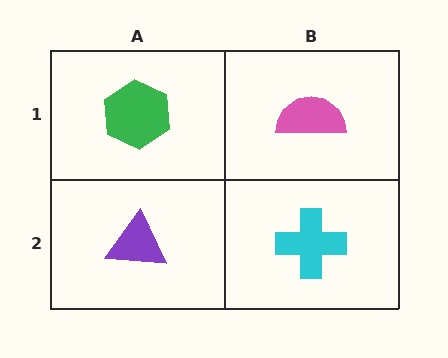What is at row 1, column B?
A pink semicircle.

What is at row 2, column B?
A cyan cross.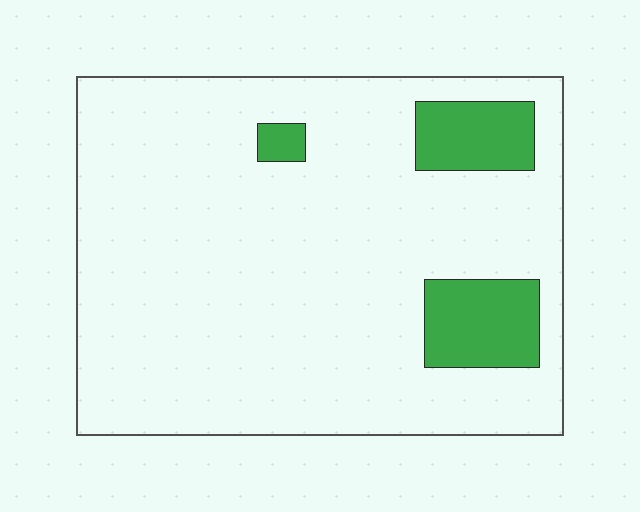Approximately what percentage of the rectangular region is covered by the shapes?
Approximately 10%.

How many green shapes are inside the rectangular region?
3.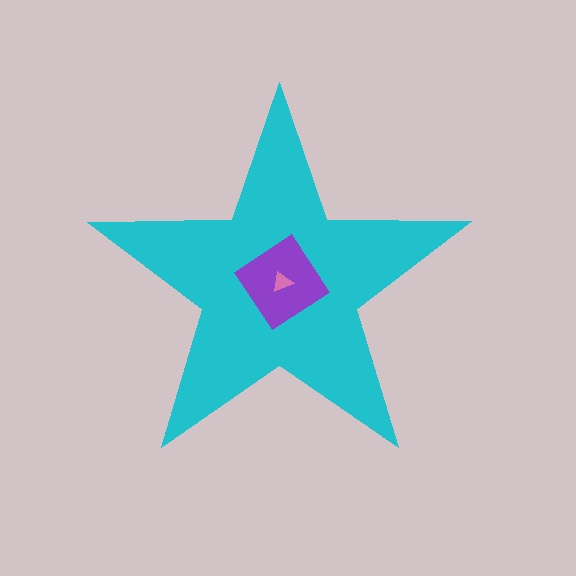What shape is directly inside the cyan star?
The purple diamond.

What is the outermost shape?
The cyan star.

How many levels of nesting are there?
3.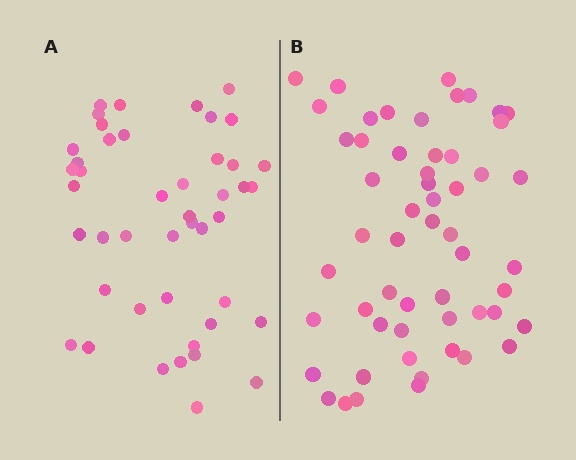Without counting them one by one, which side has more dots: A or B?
Region B (the right region) has more dots.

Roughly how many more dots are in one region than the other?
Region B has roughly 10 or so more dots than region A.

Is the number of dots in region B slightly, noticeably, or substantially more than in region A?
Region B has only slightly more — the two regions are fairly close. The ratio is roughly 1.2 to 1.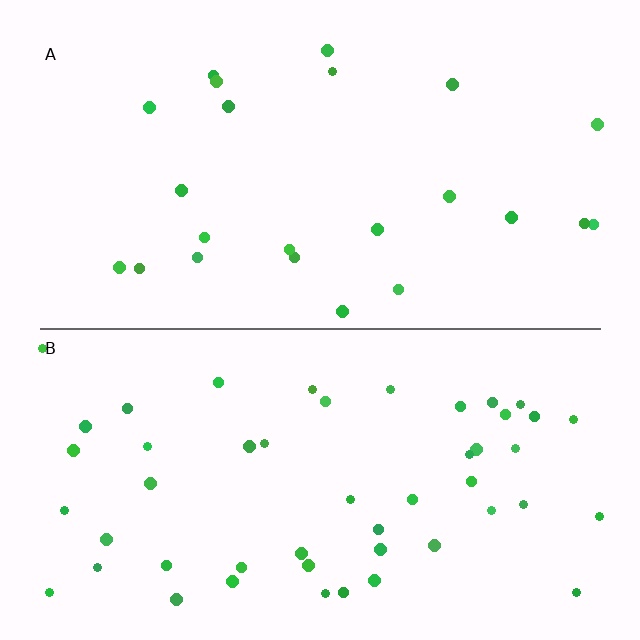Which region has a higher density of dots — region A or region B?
B (the bottom).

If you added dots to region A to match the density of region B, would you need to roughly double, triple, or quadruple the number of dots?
Approximately double.